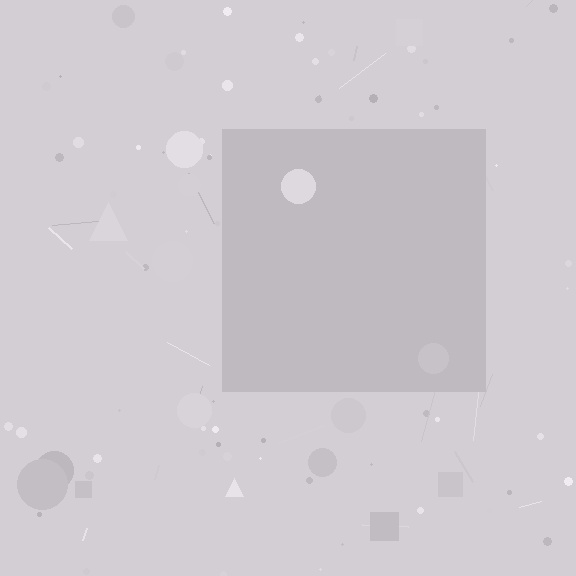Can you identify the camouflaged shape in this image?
The camouflaged shape is a square.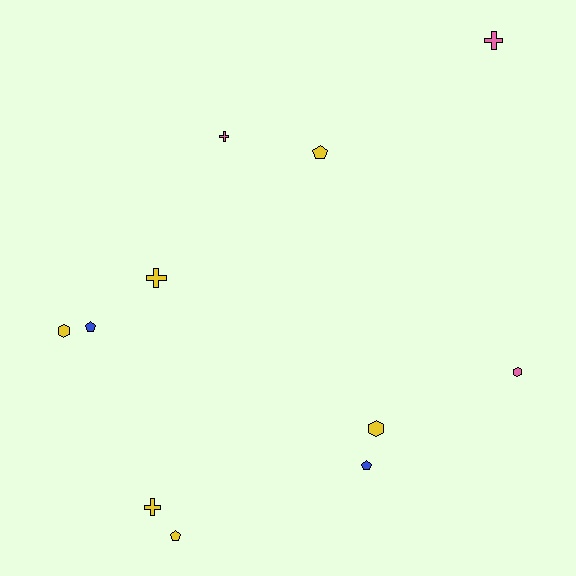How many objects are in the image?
There are 11 objects.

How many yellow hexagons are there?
There are 2 yellow hexagons.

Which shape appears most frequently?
Cross, with 4 objects.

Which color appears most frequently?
Yellow, with 6 objects.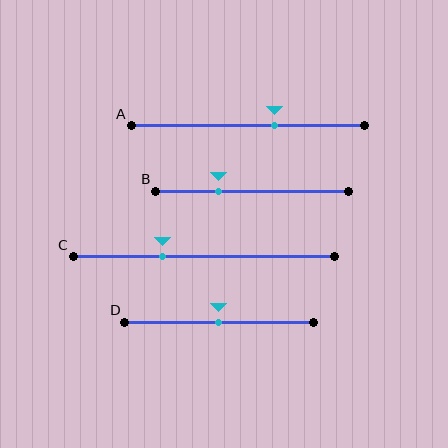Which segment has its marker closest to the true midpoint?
Segment D has its marker closest to the true midpoint.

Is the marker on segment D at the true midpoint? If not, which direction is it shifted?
Yes, the marker on segment D is at the true midpoint.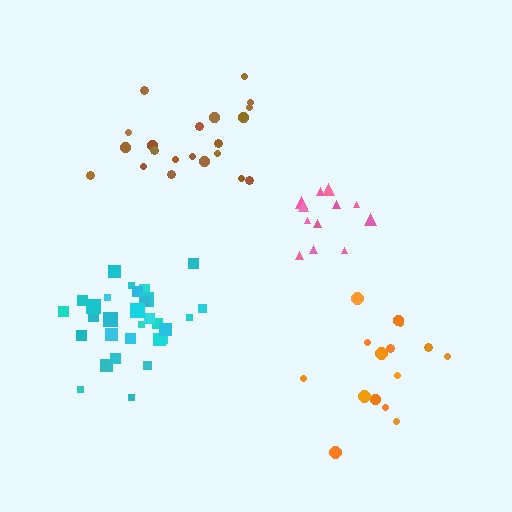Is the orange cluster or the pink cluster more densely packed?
Pink.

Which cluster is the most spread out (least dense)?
Orange.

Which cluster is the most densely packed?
Cyan.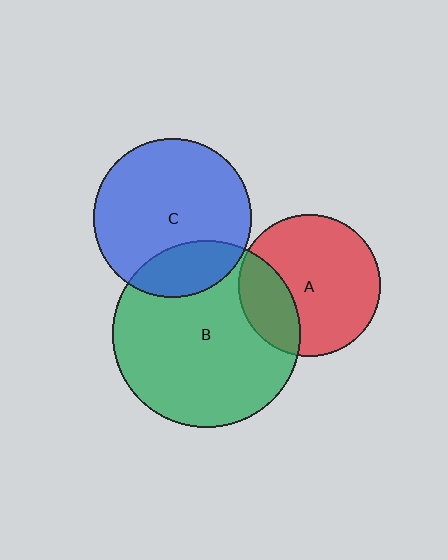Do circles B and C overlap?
Yes.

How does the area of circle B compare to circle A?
Approximately 1.7 times.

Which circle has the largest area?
Circle B (green).